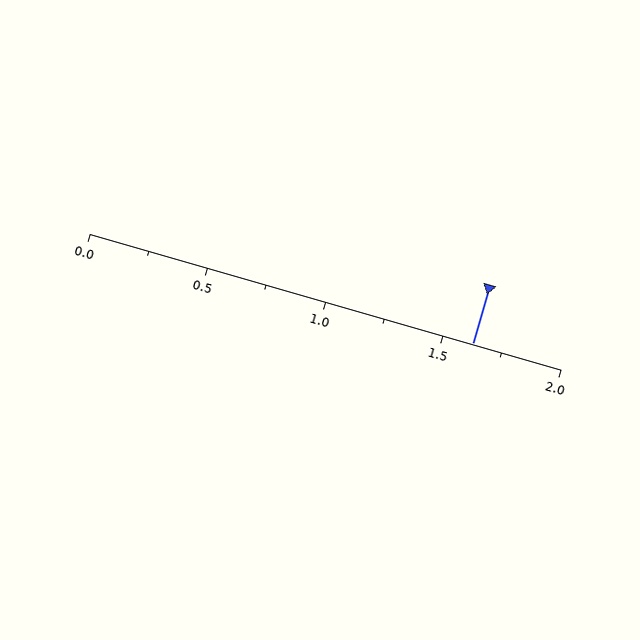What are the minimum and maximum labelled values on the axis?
The axis runs from 0.0 to 2.0.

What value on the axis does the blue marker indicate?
The marker indicates approximately 1.62.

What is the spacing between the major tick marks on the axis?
The major ticks are spaced 0.5 apart.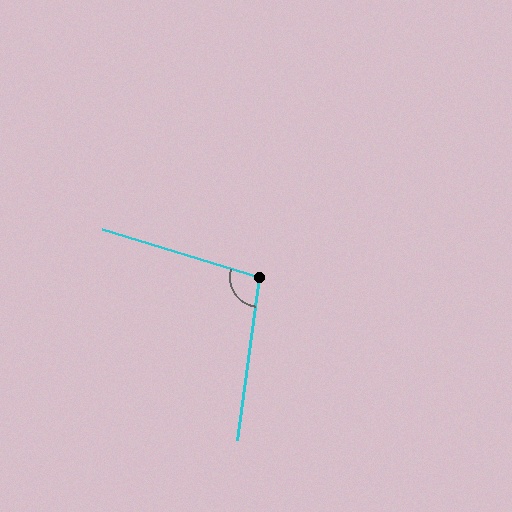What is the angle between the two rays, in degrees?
Approximately 99 degrees.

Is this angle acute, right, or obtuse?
It is obtuse.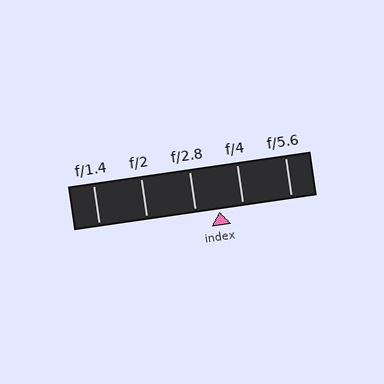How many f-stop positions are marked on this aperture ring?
There are 5 f-stop positions marked.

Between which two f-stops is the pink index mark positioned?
The index mark is between f/2.8 and f/4.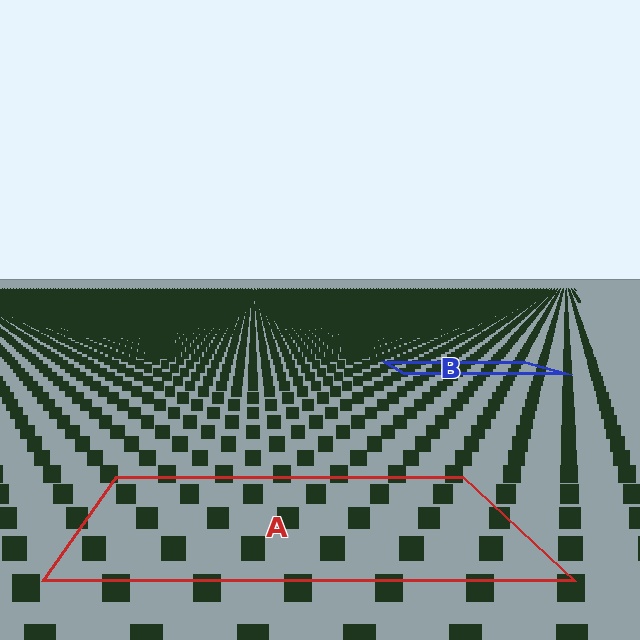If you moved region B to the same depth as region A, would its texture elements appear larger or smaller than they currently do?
They would appear larger. At a closer depth, the same texture elements are projected at a bigger on-screen size.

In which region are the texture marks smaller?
The texture marks are smaller in region B, because it is farther away.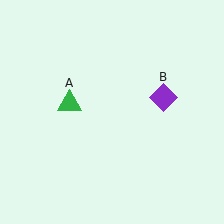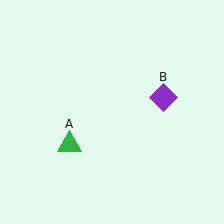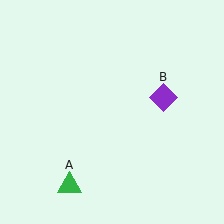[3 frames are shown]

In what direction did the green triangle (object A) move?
The green triangle (object A) moved down.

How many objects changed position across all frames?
1 object changed position: green triangle (object A).